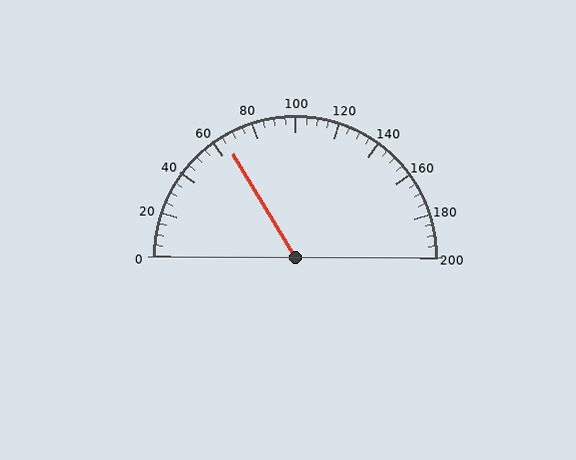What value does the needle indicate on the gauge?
The needle indicates approximately 65.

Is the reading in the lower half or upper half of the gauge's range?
The reading is in the lower half of the range (0 to 200).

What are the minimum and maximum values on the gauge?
The gauge ranges from 0 to 200.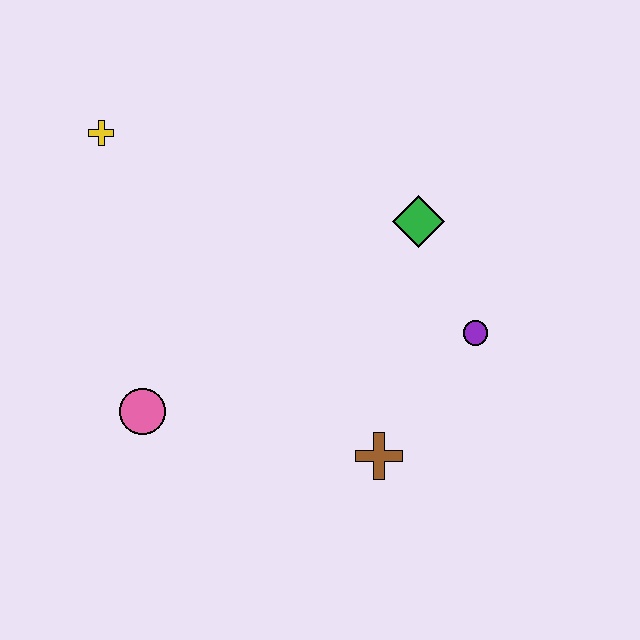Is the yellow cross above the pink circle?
Yes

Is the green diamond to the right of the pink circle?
Yes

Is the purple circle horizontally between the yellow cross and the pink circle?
No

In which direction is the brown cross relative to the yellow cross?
The brown cross is below the yellow cross.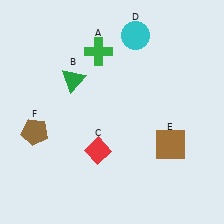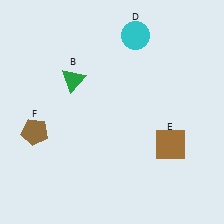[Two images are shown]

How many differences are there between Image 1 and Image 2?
There are 2 differences between the two images.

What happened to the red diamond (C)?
The red diamond (C) was removed in Image 2. It was in the bottom-left area of Image 1.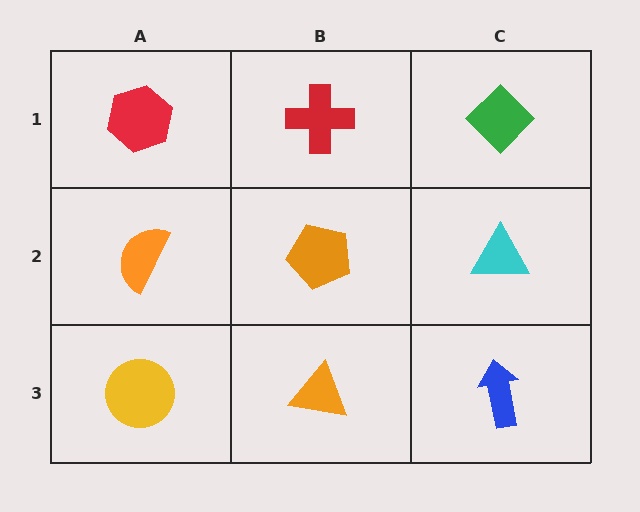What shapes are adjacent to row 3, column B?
An orange pentagon (row 2, column B), a yellow circle (row 3, column A), a blue arrow (row 3, column C).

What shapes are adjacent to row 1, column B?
An orange pentagon (row 2, column B), a red hexagon (row 1, column A), a green diamond (row 1, column C).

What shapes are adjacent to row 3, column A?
An orange semicircle (row 2, column A), an orange triangle (row 3, column B).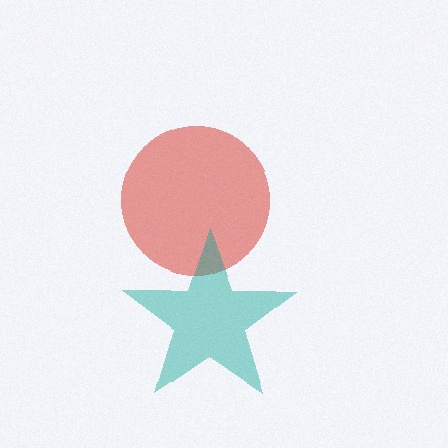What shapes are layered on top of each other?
The layered shapes are: a red circle, a teal star.